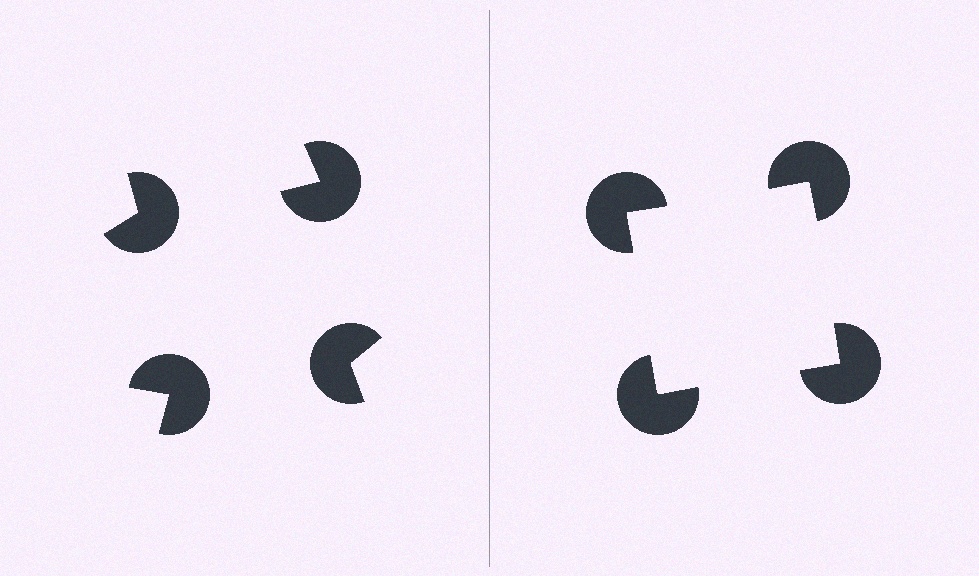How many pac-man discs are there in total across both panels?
8 — 4 on each side.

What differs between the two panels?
The pac-man discs are positioned identically on both sides; only the wedge orientations differ. On the right they align to a square; on the left they are misaligned.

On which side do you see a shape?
An illusory square appears on the right side. On the left side the wedge cuts are rotated, so no coherent shape forms.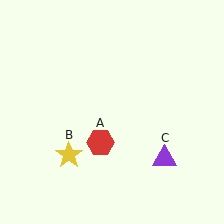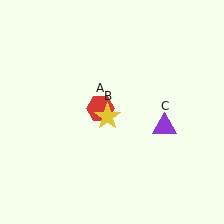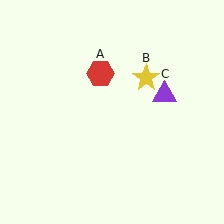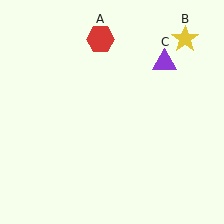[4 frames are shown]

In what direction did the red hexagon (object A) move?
The red hexagon (object A) moved up.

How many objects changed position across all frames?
3 objects changed position: red hexagon (object A), yellow star (object B), purple triangle (object C).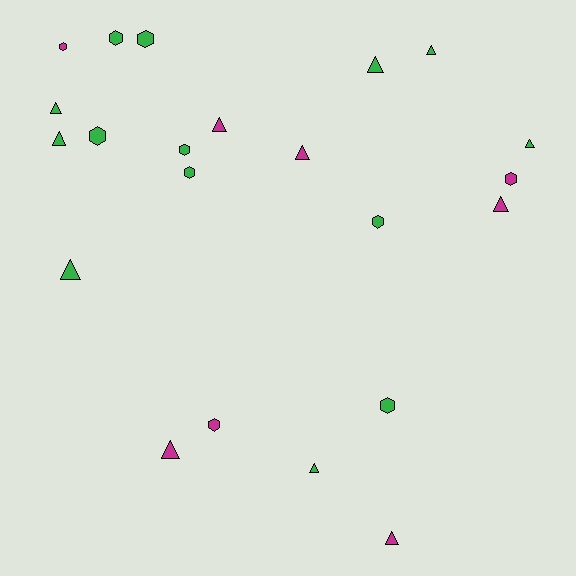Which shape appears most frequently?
Triangle, with 12 objects.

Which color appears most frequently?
Green, with 14 objects.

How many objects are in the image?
There are 22 objects.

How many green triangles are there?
There are 7 green triangles.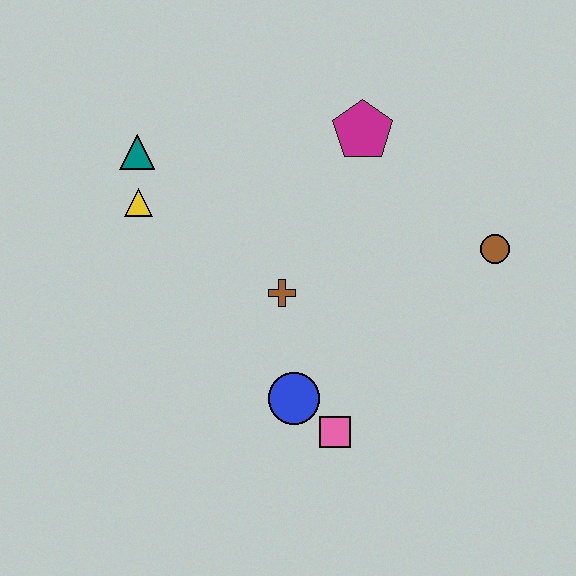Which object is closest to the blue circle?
The pink square is closest to the blue circle.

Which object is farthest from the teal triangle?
The brown circle is farthest from the teal triangle.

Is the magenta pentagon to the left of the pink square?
No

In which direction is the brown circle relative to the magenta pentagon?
The brown circle is to the right of the magenta pentagon.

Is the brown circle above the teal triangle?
No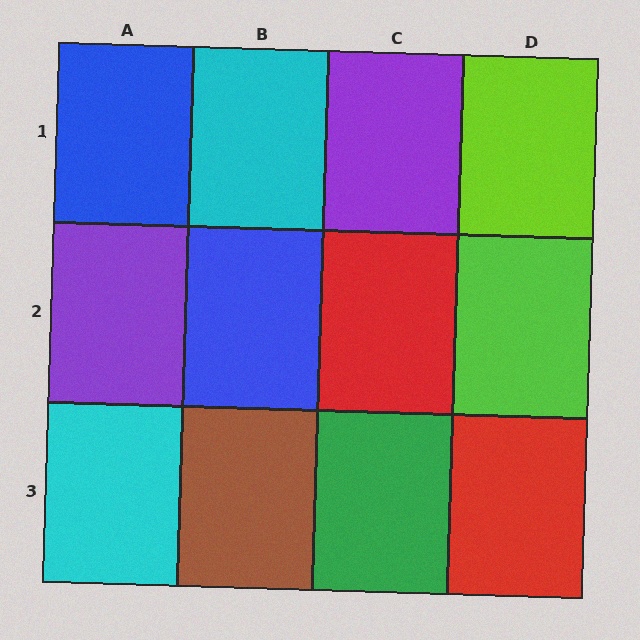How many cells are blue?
2 cells are blue.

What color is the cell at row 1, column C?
Purple.